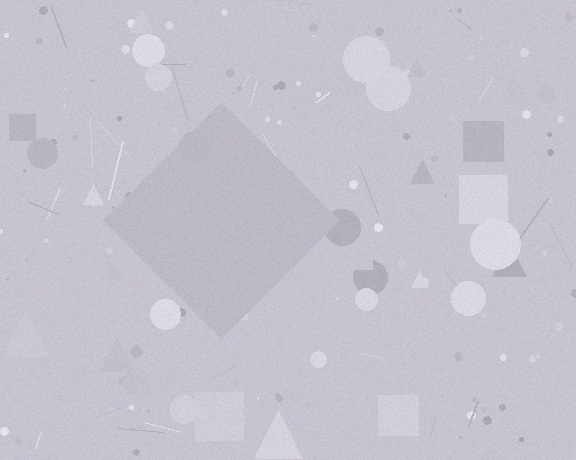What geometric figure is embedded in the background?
A diamond is embedded in the background.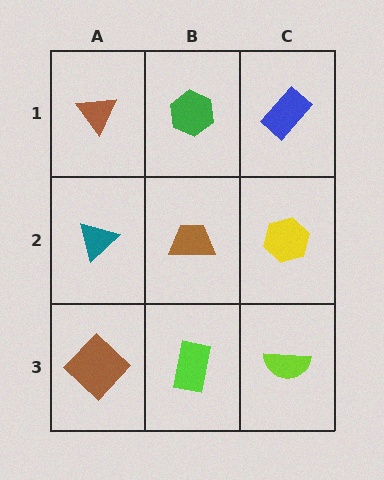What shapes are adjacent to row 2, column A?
A brown triangle (row 1, column A), a brown diamond (row 3, column A), a brown trapezoid (row 2, column B).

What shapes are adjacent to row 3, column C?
A yellow hexagon (row 2, column C), a lime rectangle (row 3, column B).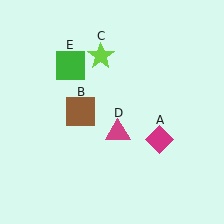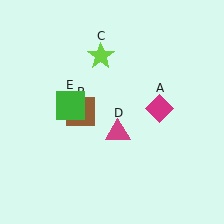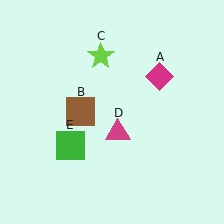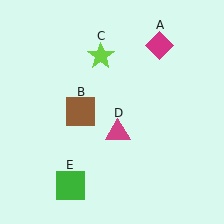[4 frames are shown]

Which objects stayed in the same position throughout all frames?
Brown square (object B) and lime star (object C) and magenta triangle (object D) remained stationary.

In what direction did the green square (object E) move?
The green square (object E) moved down.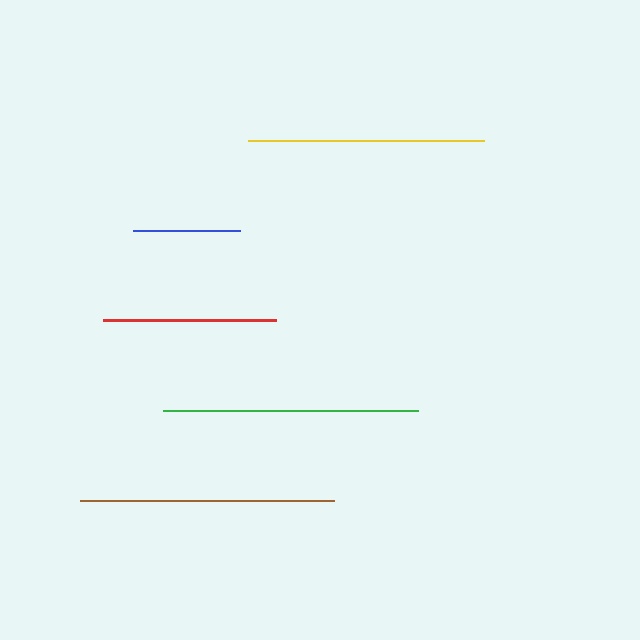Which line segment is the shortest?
The blue line is the shortest at approximately 106 pixels.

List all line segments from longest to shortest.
From longest to shortest: green, brown, yellow, red, blue.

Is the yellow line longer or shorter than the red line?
The yellow line is longer than the red line.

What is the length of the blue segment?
The blue segment is approximately 106 pixels long.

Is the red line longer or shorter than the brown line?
The brown line is longer than the red line.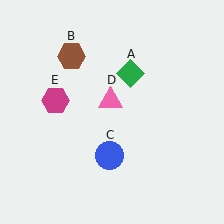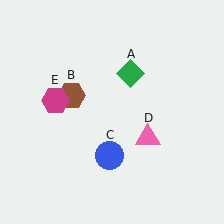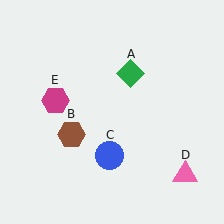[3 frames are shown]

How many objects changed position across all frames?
2 objects changed position: brown hexagon (object B), pink triangle (object D).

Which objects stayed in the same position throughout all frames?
Green diamond (object A) and blue circle (object C) and magenta hexagon (object E) remained stationary.